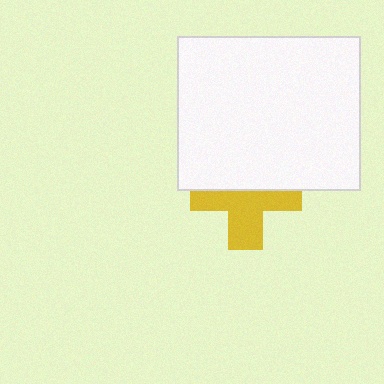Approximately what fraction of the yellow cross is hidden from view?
Roughly 45% of the yellow cross is hidden behind the white rectangle.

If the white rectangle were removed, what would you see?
You would see the complete yellow cross.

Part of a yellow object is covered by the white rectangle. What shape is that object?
It is a cross.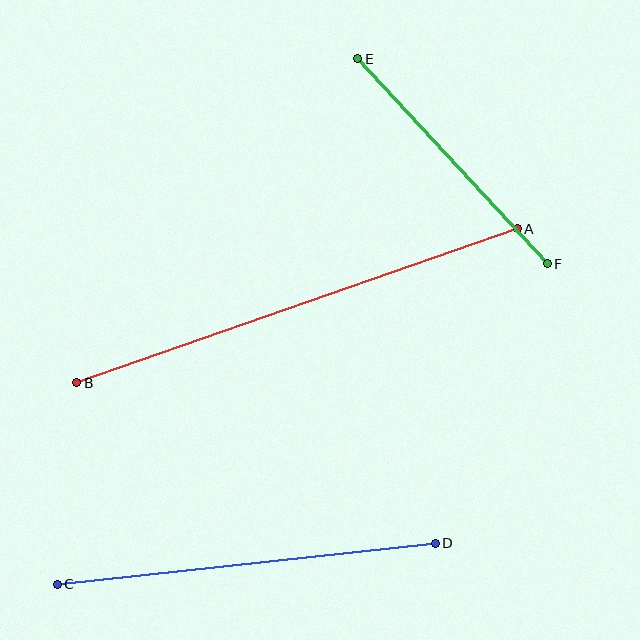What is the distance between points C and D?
The distance is approximately 380 pixels.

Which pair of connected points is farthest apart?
Points A and B are farthest apart.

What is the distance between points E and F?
The distance is approximately 279 pixels.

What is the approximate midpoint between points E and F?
The midpoint is at approximately (453, 161) pixels.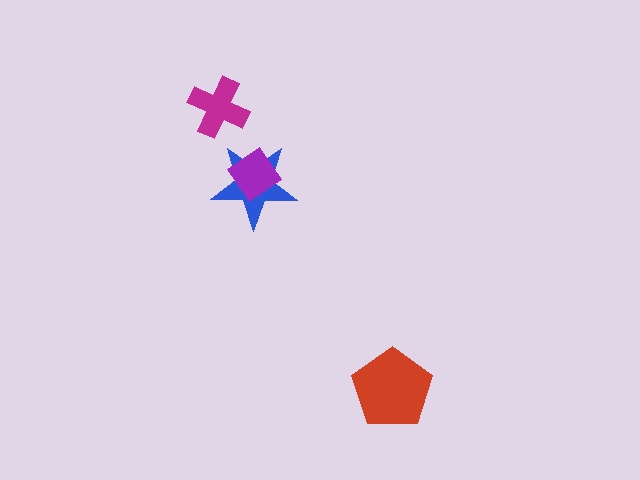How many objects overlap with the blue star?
1 object overlaps with the blue star.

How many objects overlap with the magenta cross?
0 objects overlap with the magenta cross.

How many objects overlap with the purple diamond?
1 object overlaps with the purple diamond.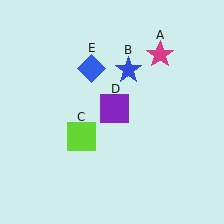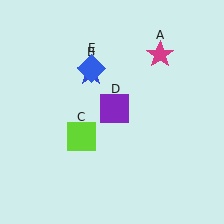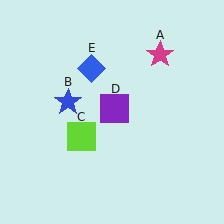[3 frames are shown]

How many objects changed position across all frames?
1 object changed position: blue star (object B).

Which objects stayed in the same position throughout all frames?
Magenta star (object A) and lime square (object C) and purple square (object D) and blue diamond (object E) remained stationary.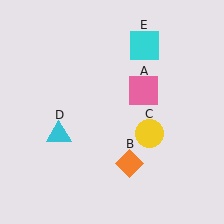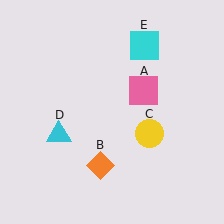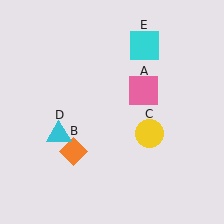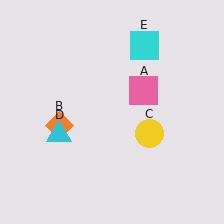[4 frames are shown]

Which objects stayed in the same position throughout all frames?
Pink square (object A) and yellow circle (object C) and cyan triangle (object D) and cyan square (object E) remained stationary.